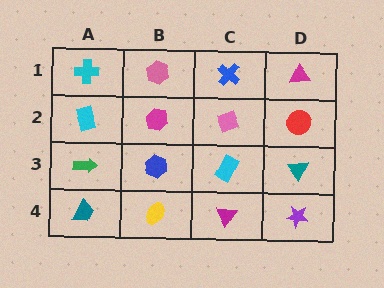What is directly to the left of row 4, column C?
A yellow ellipse.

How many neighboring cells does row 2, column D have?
3.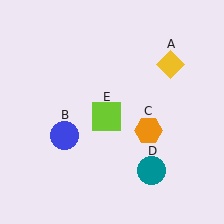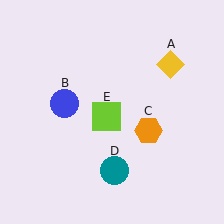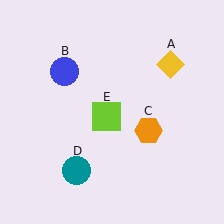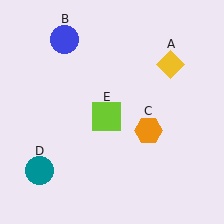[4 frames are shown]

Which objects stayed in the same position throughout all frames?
Yellow diamond (object A) and orange hexagon (object C) and lime square (object E) remained stationary.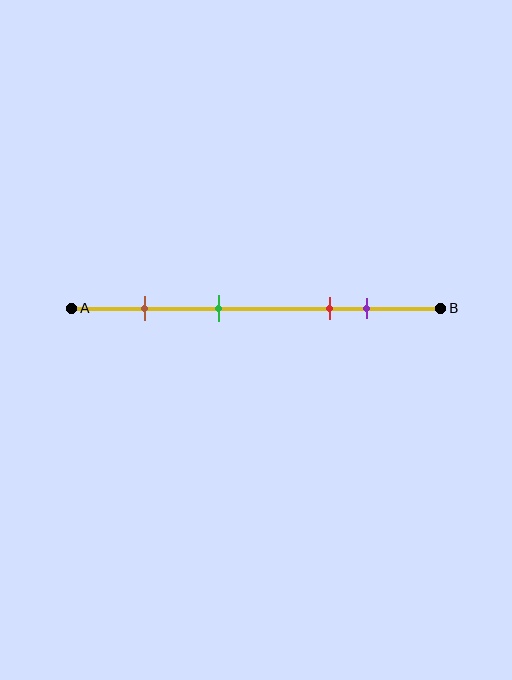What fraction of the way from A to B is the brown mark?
The brown mark is approximately 20% (0.2) of the way from A to B.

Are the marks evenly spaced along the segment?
No, the marks are not evenly spaced.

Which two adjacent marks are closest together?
The red and purple marks are the closest adjacent pair.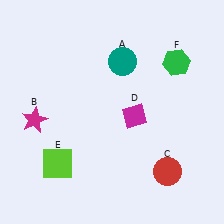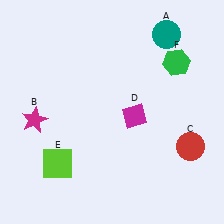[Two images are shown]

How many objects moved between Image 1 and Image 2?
2 objects moved between the two images.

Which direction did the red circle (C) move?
The red circle (C) moved up.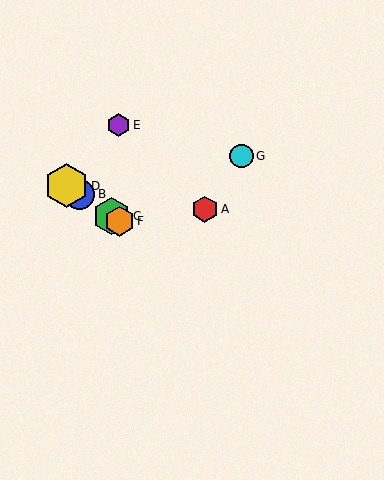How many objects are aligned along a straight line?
4 objects (B, C, D, F) are aligned along a straight line.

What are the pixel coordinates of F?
Object F is at (119, 221).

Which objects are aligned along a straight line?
Objects B, C, D, F are aligned along a straight line.